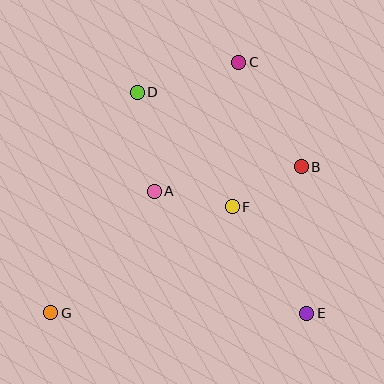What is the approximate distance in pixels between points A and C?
The distance between A and C is approximately 154 pixels.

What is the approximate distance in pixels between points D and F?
The distance between D and F is approximately 149 pixels.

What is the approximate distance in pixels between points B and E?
The distance between B and E is approximately 146 pixels.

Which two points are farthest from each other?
Points C and G are farthest from each other.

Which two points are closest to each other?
Points B and F are closest to each other.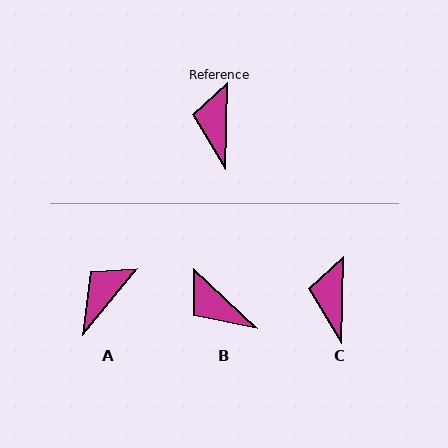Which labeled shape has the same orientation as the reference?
C.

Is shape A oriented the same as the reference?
No, it is off by about 38 degrees.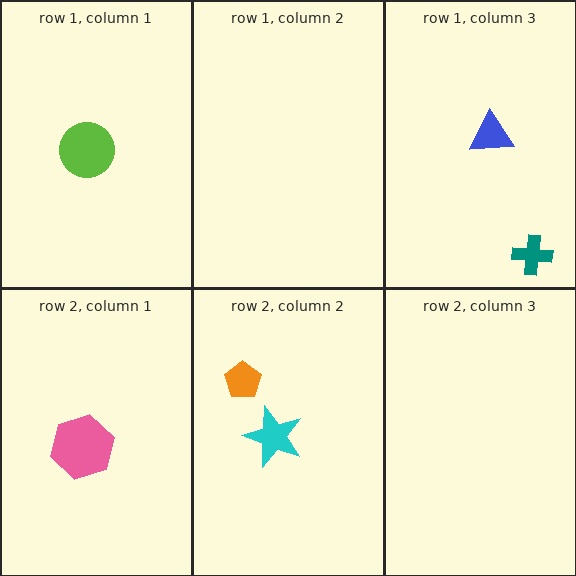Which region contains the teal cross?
The row 1, column 3 region.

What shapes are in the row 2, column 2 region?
The cyan star, the orange pentagon.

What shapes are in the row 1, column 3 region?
The blue triangle, the teal cross.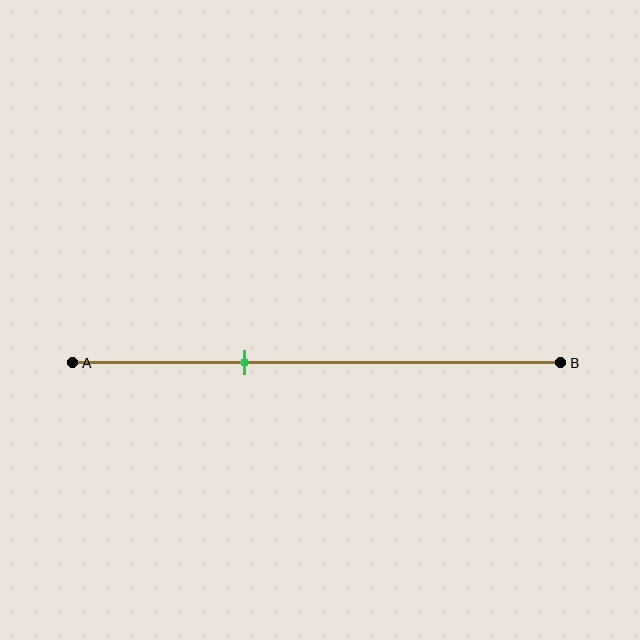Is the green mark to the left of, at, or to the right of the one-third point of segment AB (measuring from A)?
The green mark is approximately at the one-third point of segment AB.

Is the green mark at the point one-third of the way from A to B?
Yes, the mark is approximately at the one-third point.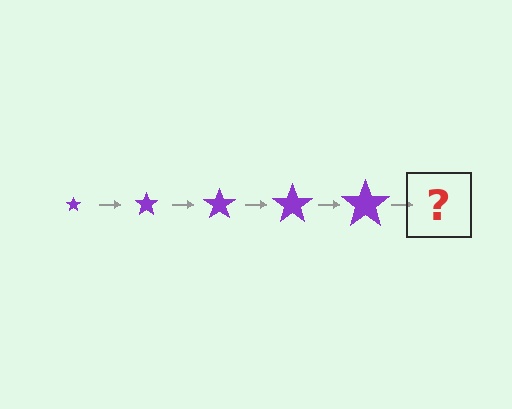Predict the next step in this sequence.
The next step is a purple star, larger than the previous one.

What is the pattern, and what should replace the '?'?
The pattern is that the star gets progressively larger each step. The '?' should be a purple star, larger than the previous one.